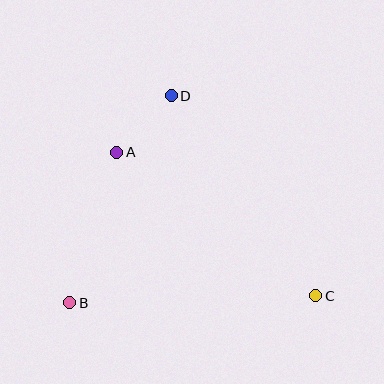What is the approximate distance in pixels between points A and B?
The distance between A and B is approximately 158 pixels.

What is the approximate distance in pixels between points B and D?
The distance between B and D is approximately 231 pixels.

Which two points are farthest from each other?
Points C and D are farthest from each other.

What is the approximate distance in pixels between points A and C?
The distance between A and C is approximately 246 pixels.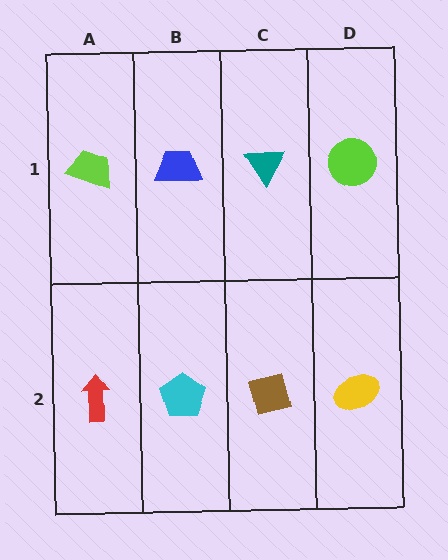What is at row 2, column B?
A cyan pentagon.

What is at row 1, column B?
A blue trapezoid.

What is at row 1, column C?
A teal triangle.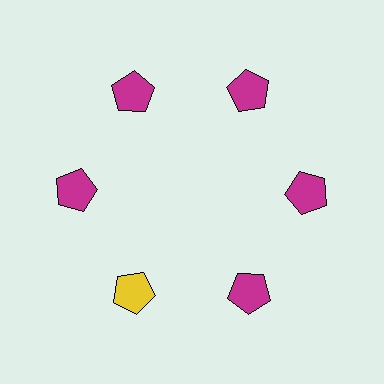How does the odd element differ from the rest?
It has a different color: yellow instead of magenta.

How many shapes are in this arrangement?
There are 6 shapes arranged in a ring pattern.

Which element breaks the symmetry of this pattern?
The yellow pentagon at roughly the 7 o'clock position breaks the symmetry. All other shapes are magenta pentagons.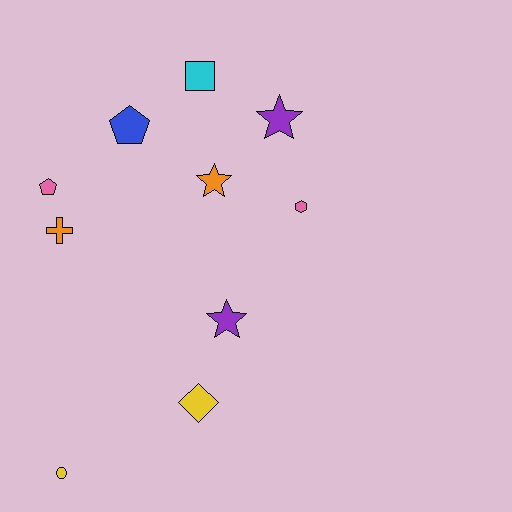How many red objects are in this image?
There are no red objects.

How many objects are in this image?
There are 10 objects.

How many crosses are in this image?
There is 1 cross.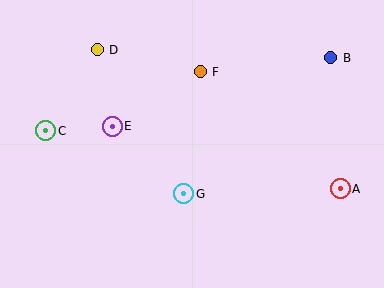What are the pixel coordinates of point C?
Point C is at (46, 131).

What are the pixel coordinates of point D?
Point D is at (97, 50).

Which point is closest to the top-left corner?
Point D is closest to the top-left corner.